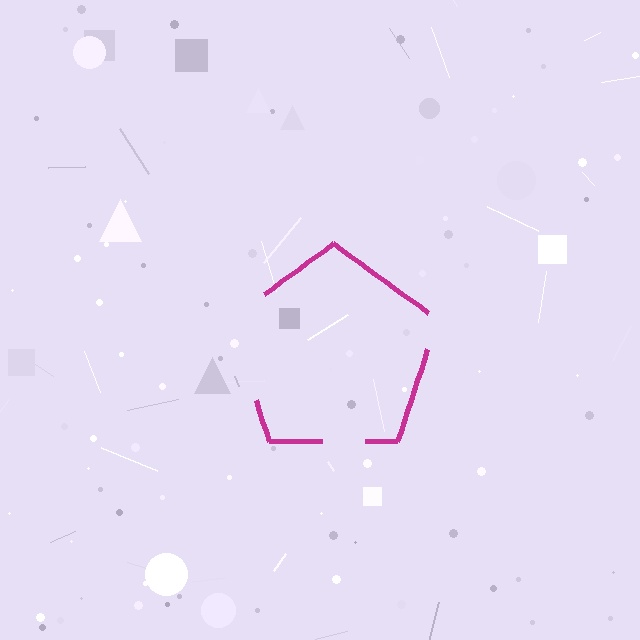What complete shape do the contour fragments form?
The contour fragments form a pentagon.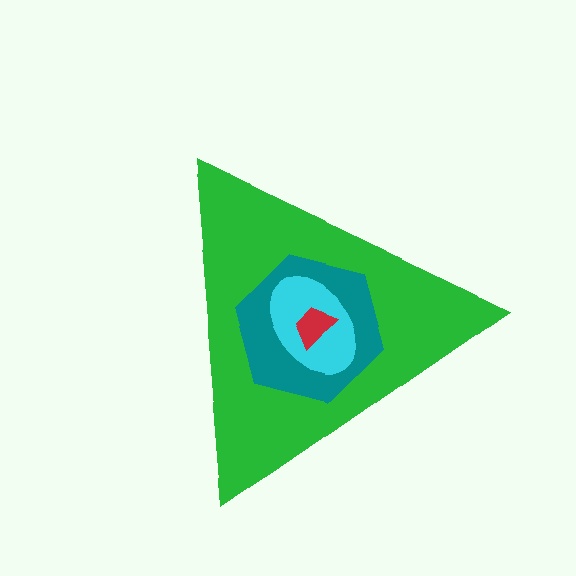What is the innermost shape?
The red trapezoid.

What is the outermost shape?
The green triangle.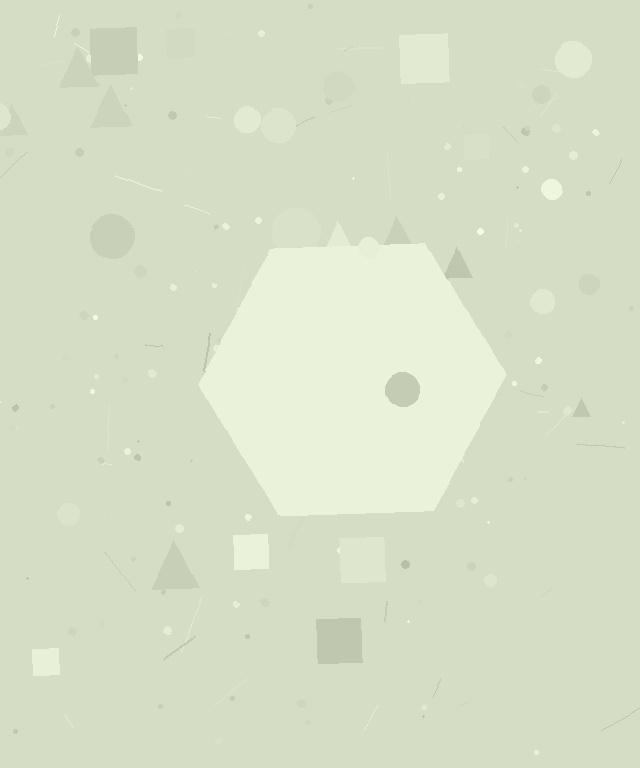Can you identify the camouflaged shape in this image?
The camouflaged shape is a hexagon.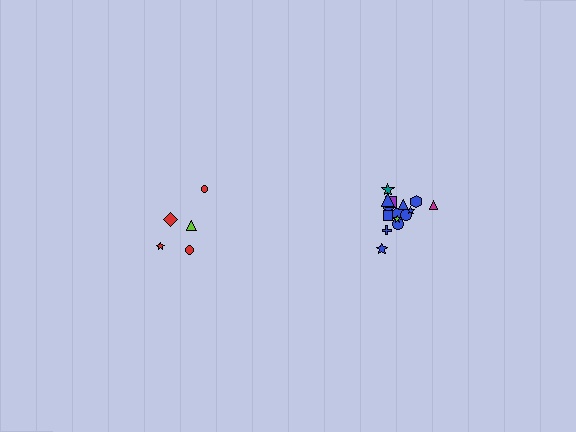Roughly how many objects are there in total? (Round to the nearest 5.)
Roughly 20 objects in total.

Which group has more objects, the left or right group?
The right group.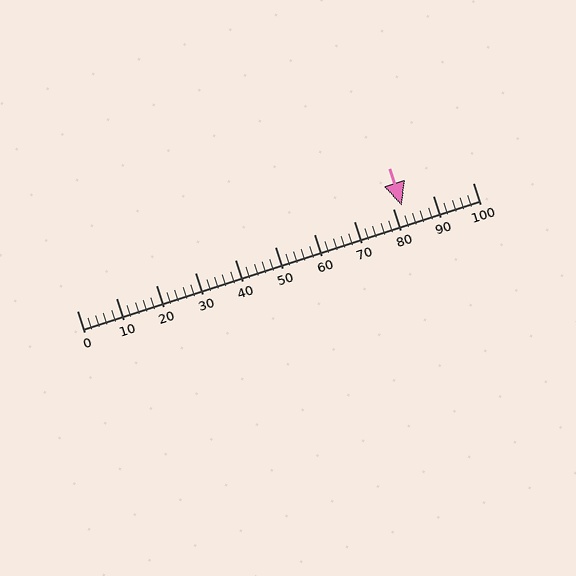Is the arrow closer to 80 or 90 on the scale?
The arrow is closer to 80.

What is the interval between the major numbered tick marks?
The major tick marks are spaced 10 units apart.